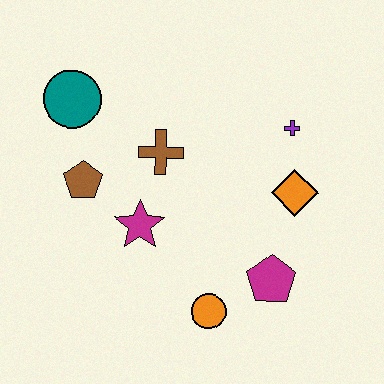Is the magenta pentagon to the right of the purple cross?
No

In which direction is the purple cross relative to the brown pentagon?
The purple cross is to the right of the brown pentagon.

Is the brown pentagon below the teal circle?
Yes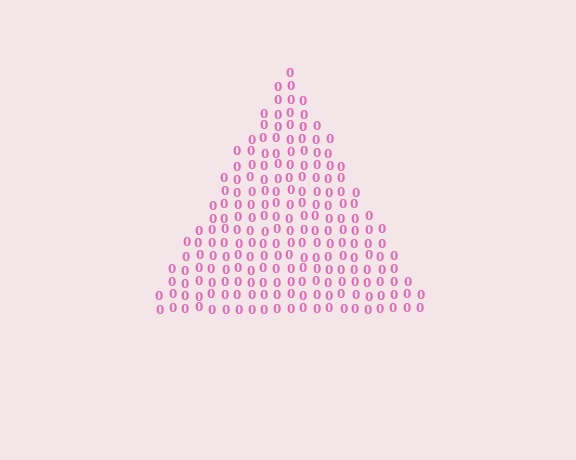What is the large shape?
The large shape is a triangle.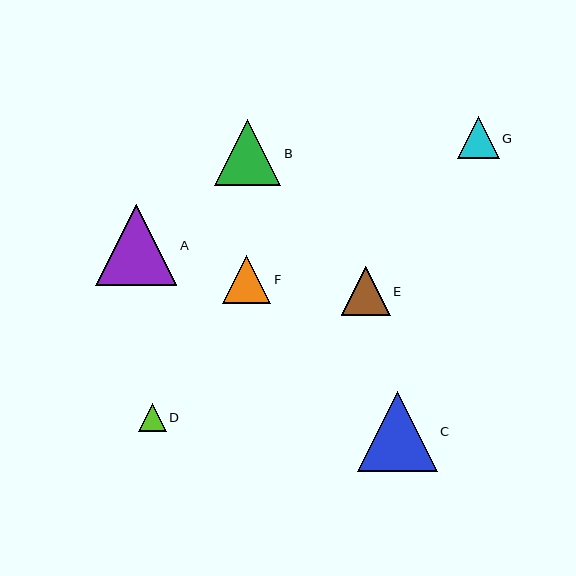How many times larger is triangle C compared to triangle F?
Triangle C is approximately 1.7 times the size of triangle F.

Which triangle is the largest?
Triangle A is the largest with a size of approximately 81 pixels.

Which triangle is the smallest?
Triangle D is the smallest with a size of approximately 28 pixels.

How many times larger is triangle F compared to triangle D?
Triangle F is approximately 1.7 times the size of triangle D.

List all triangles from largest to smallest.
From largest to smallest: A, C, B, E, F, G, D.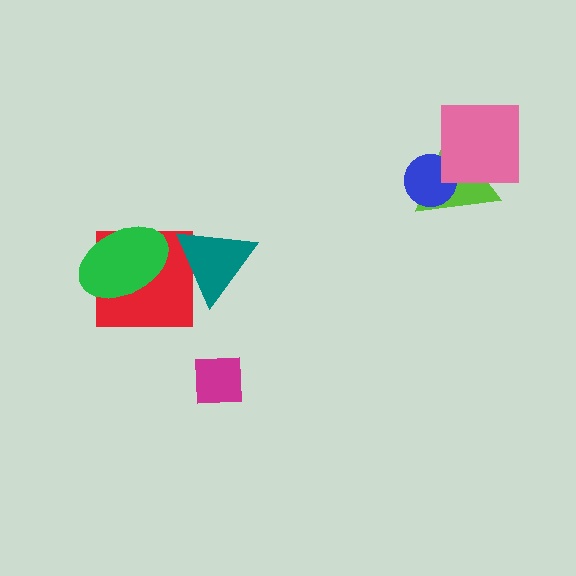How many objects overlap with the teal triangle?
1 object overlaps with the teal triangle.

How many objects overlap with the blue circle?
1 object overlaps with the blue circle.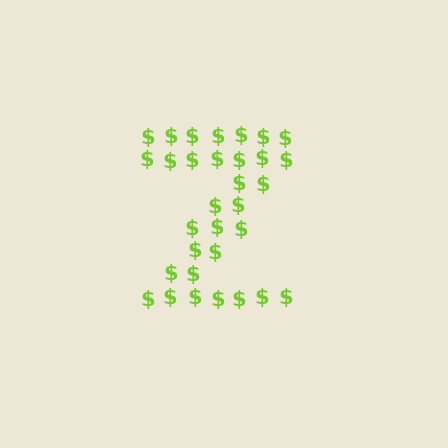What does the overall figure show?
The overall figure shows the letter Z.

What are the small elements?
The small elements are dollar signs.